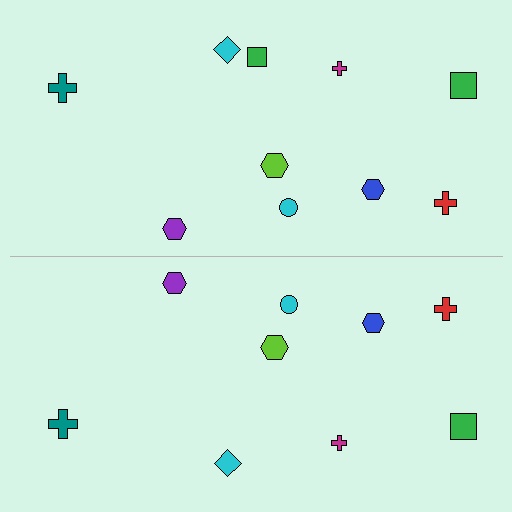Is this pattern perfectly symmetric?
No, the pattern is not perfectly symmetric. A green square is missing from the bottom side.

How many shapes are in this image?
There are 19 shapes in this image.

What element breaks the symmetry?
A green square is missing from the bottom side.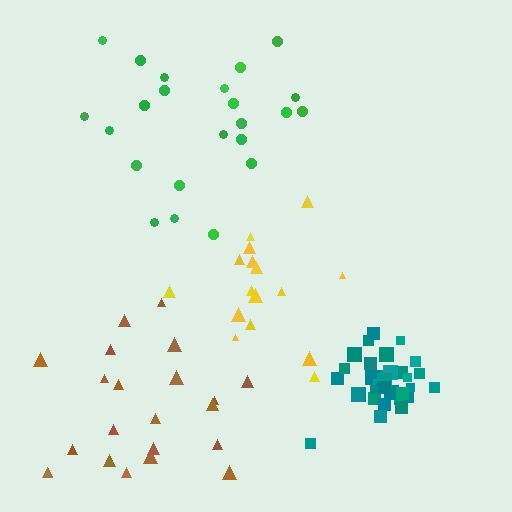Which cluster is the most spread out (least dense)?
Brown.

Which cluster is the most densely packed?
Teal.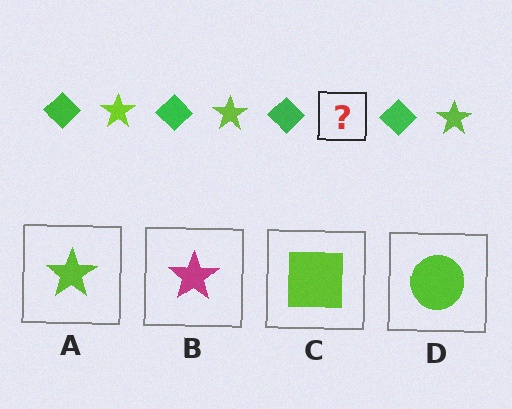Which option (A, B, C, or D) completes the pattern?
A.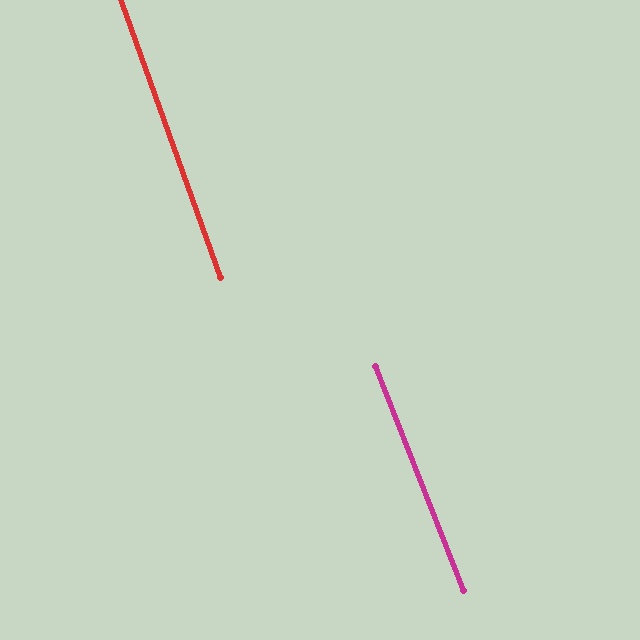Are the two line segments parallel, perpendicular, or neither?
Parallel — their directions differ by only 1.7°.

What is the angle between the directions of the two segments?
Approximately 2 degrees.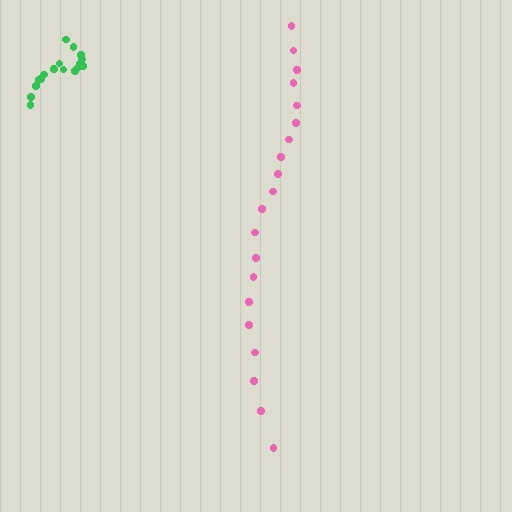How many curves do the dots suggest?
There are 2 distinct paths.